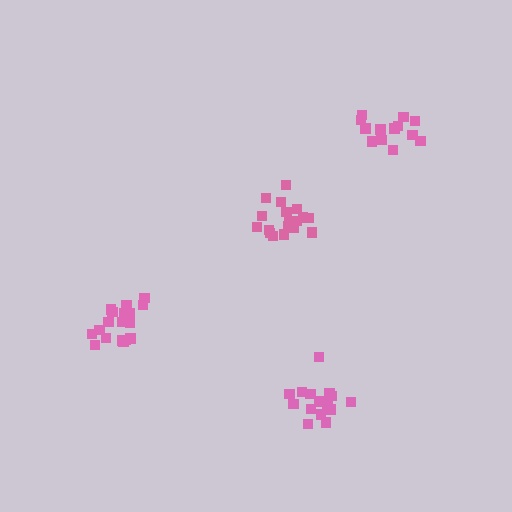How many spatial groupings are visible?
There are 4 spatial groupings.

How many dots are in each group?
Group 1: 15 dots, Group 2: 20 dots, Group 3: 15 dots, Group 4: 19 dots (69 total).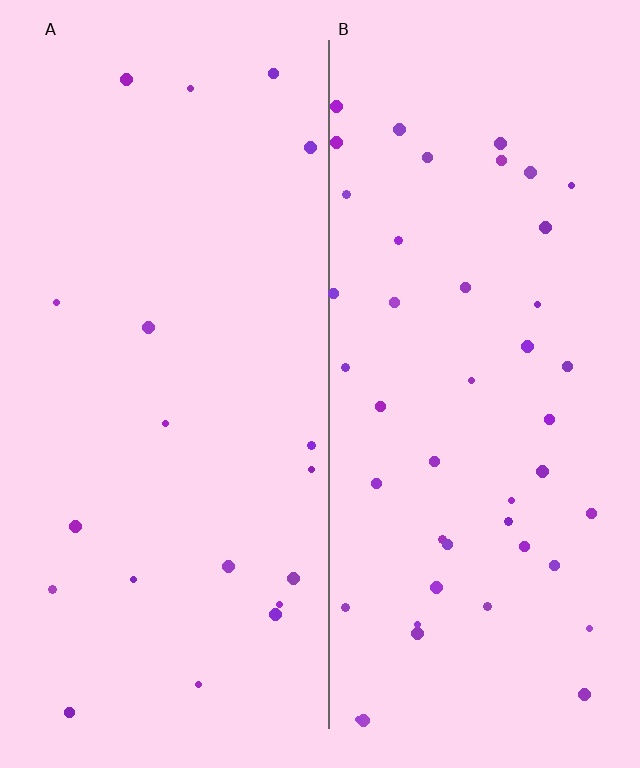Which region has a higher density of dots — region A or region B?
B (the right).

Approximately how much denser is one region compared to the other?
Approximately 2.4× — region B over region A.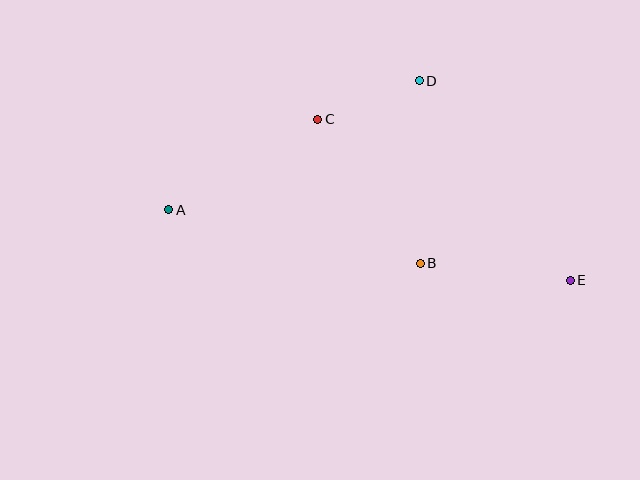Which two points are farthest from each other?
Points A and E are farthest from each other.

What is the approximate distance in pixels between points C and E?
The distance between C and E is approximately 299 pixels.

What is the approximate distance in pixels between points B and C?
The distance between B and C is approximately 177 pixels.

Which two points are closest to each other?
Points C and D are closest to each other.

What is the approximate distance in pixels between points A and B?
The distance between A and B is approximately 257 pixels.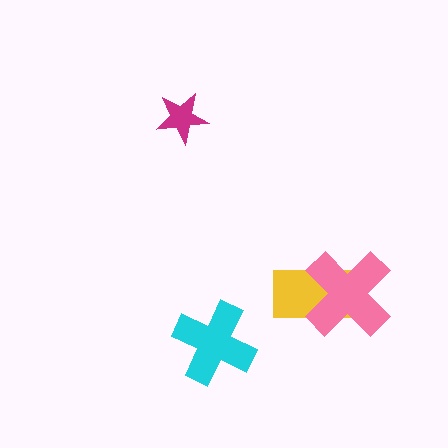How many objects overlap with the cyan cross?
0 objects overlap with the cyan cross.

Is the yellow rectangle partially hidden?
Yes, it is partially covered by another shape.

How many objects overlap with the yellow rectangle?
1 object overlaps with the yellow rectangle.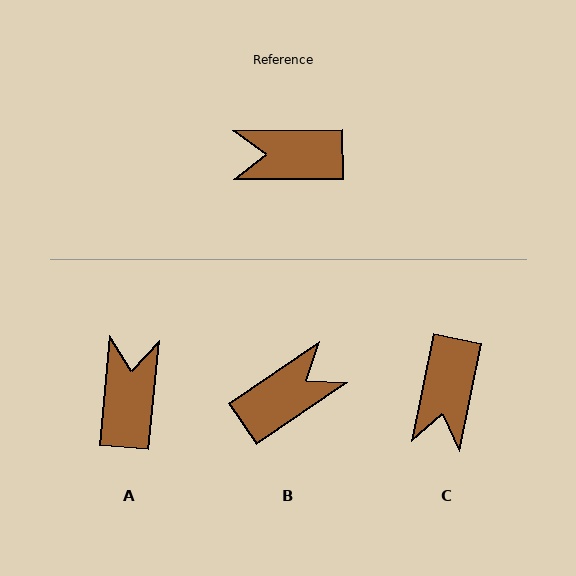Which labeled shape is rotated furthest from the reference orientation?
B, about 146 degrees away.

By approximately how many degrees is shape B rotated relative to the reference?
Approximately 146 degrees clockwise.